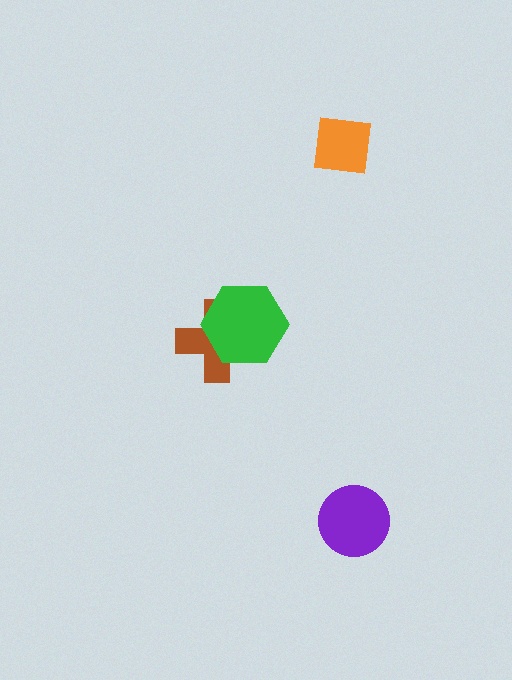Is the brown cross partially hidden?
Yes, it is partially covered by another shape.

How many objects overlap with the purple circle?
0 objects overlap with the purple circle.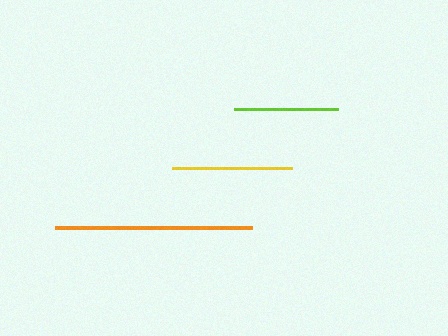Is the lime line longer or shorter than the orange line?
The orange line is longer than the lime line.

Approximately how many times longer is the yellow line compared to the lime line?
The yellow line is approximately 1.2 times the length of the lime line.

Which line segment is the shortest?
The lime line is the shortest at approximately 104 pixels.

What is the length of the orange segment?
The orange segment is approximately 197 pixels long.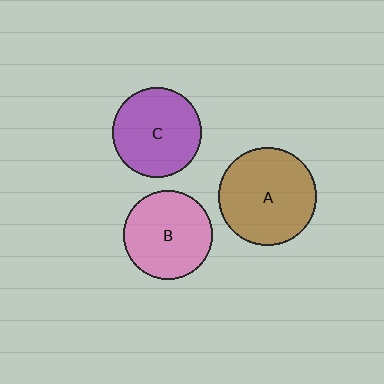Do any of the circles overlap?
No, none of the circles overlap.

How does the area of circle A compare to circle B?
Approximately 1.2 times.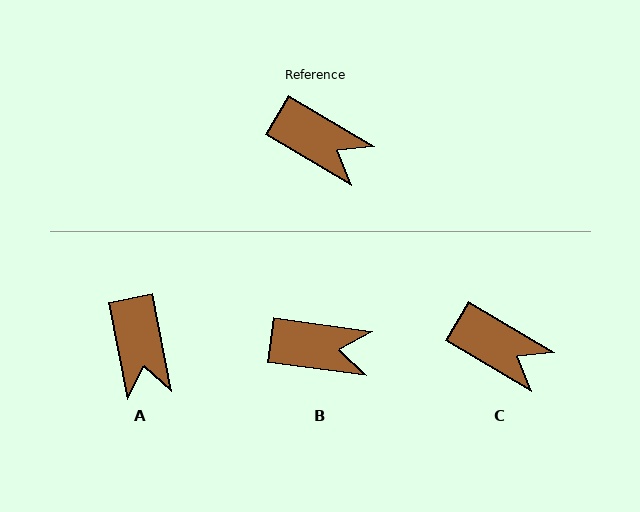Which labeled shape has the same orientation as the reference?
C.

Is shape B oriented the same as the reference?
No, it is off by about 23 degrees.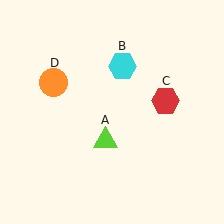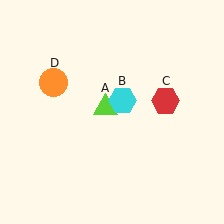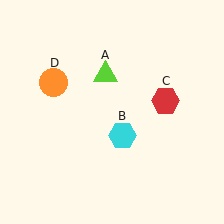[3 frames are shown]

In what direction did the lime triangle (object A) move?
The lime triangle (object A) moved up.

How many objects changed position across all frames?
2 objects changed position: lime triangle (object A), cyan hexagon (object B).